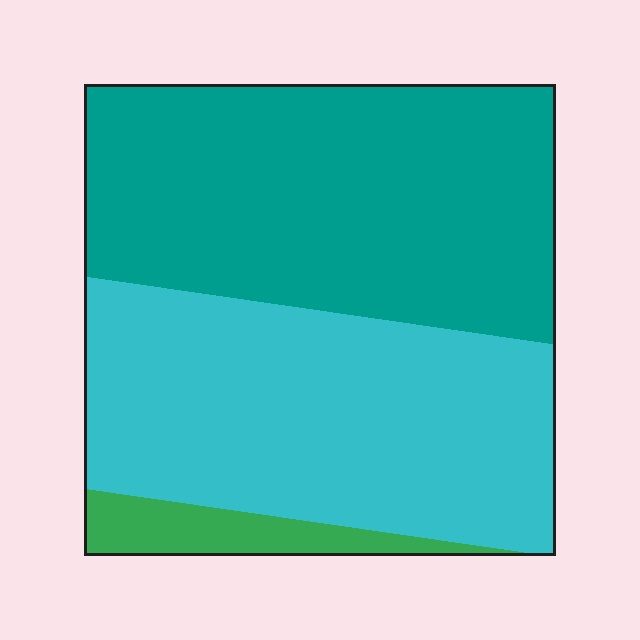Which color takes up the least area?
Green, at roughly 5%.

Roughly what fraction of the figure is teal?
Teal takes up between a quarter and a half of the figure.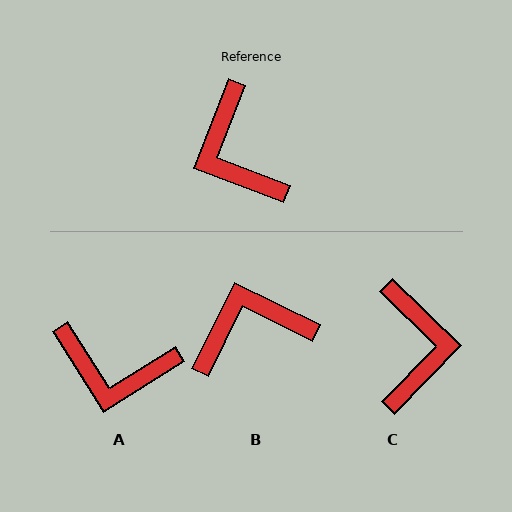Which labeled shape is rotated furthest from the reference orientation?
C, about 157 degrees away.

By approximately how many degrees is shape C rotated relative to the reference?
Approximately 157 degrees counter-clockwise.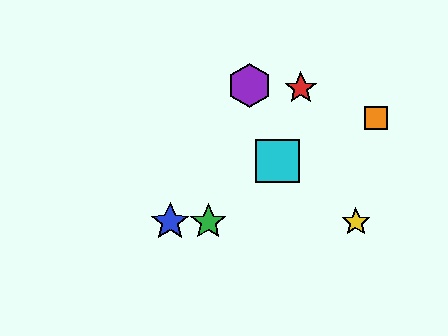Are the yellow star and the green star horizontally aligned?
Yes, both are at y≈222.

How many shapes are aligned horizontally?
3 shapes (the blue star, the green star, the yellow star) are aligned horizontally.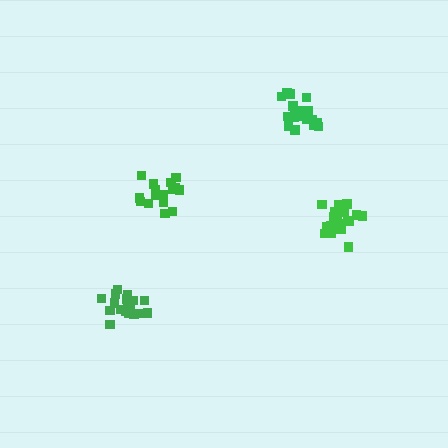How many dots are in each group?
Group 1: 21 dots, Group 2: 16 dots, Group 3: 19 dots, Group 4: 21 dots (77 total).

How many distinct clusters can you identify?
There are 4 distinct clusters.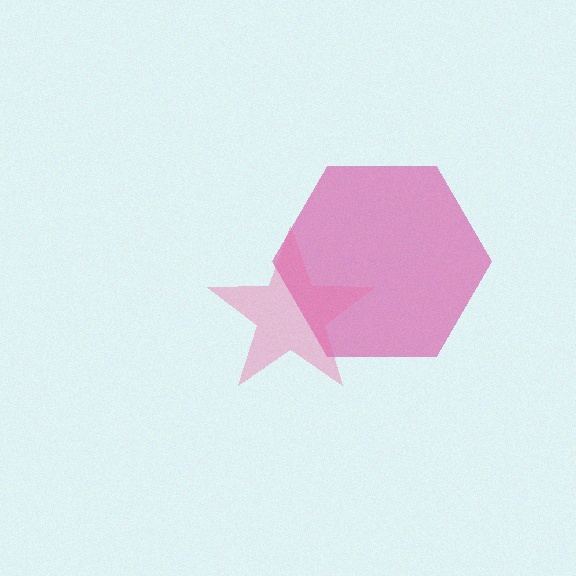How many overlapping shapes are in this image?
There are 2 overlapping shapes in the image.